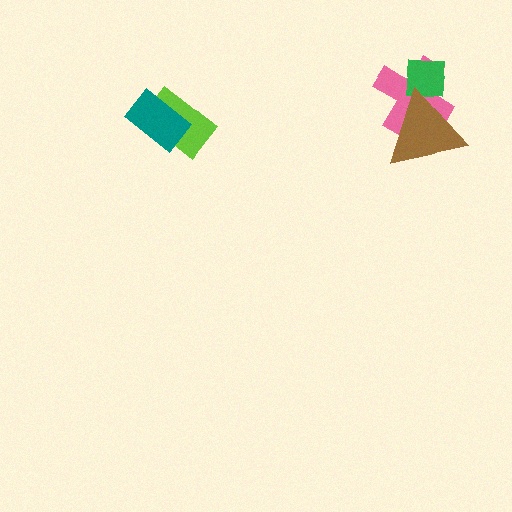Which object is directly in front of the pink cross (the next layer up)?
The green square is directly in front of the pink cross.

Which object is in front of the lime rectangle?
The teal rectangle is in front of the lime rectangle.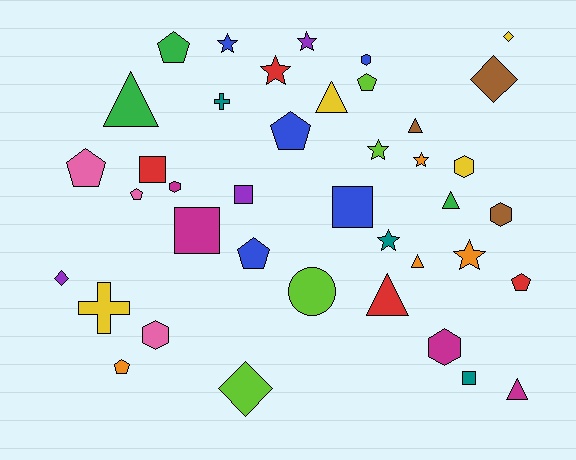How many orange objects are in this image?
There are 4 orange objects.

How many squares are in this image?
There are 5 squares.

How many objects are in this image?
There are 40 objects.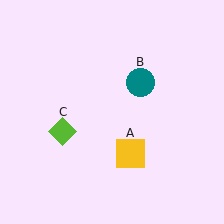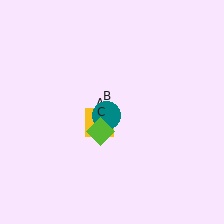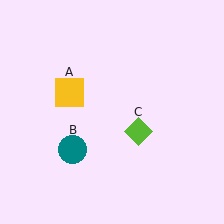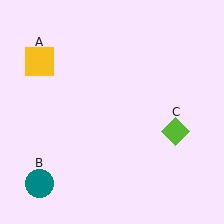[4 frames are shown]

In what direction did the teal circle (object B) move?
The teal circle (object B) moved down and to the left.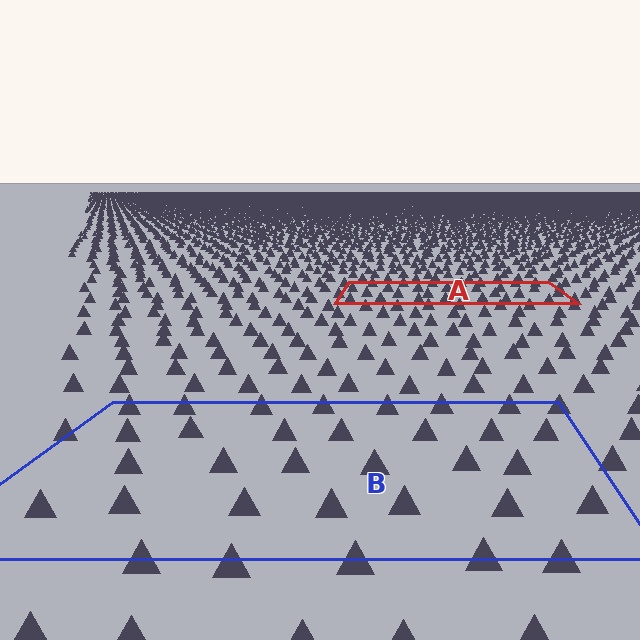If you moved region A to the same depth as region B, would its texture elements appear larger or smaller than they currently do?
They would appear larger. At a closer depth, the same texture elements are projected at a bigger on-screen size.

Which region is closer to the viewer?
Region B is closer. The texture elements there are larger and more spread out.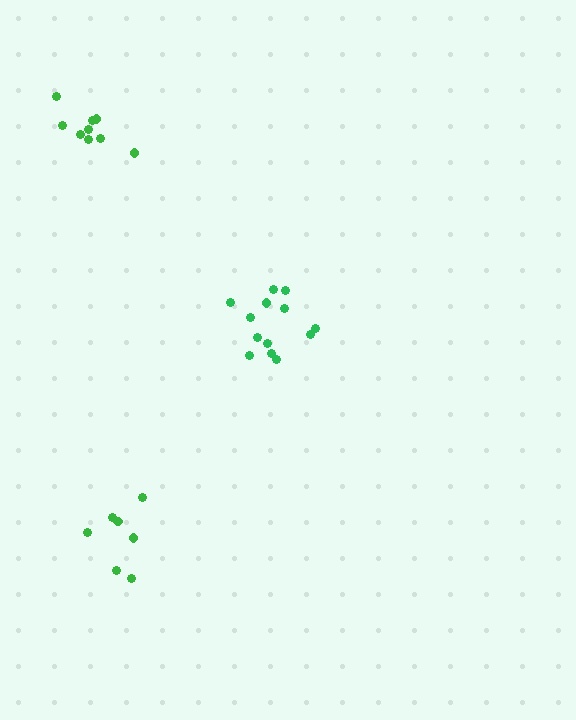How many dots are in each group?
Group 1: 9 dots, Group 2: 7 dots, Group 3: 13 dots (29 total).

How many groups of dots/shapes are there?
There are 3 groups.